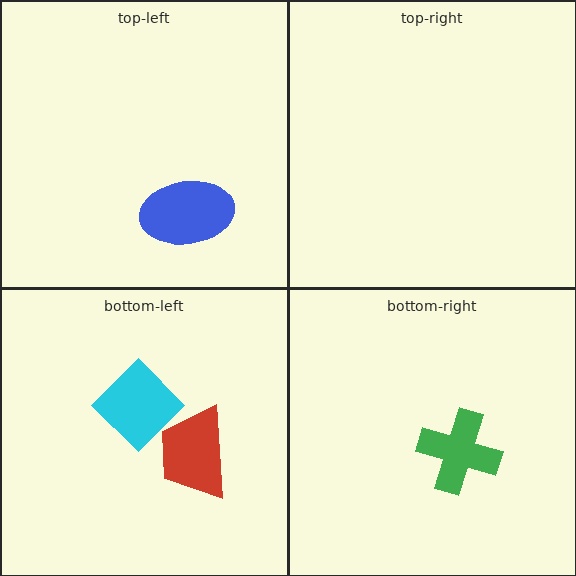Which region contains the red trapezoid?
The bottom-left region.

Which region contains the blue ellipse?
The top-left region.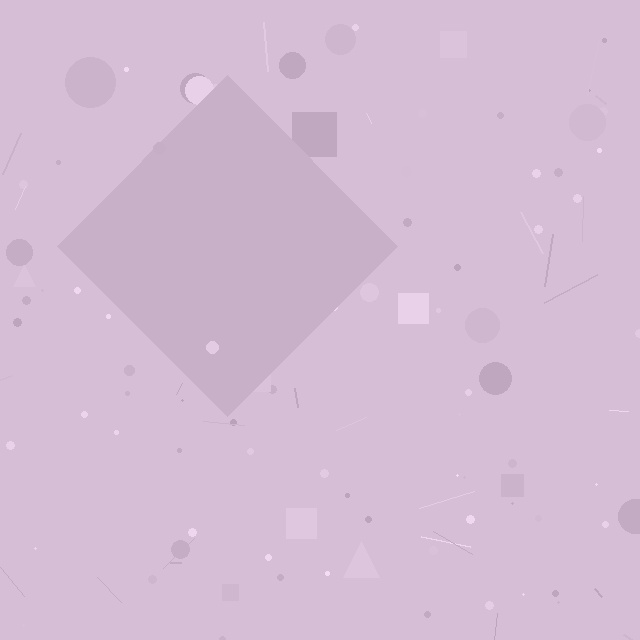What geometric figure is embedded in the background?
A diamond is embedded in the background.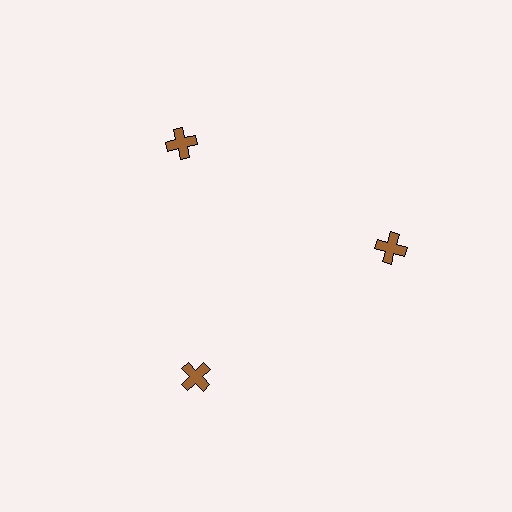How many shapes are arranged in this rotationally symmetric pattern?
There are 3 shapes, arranged in 3 groups of 1.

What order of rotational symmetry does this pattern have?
This pattern has 3-fold rotational symmetry.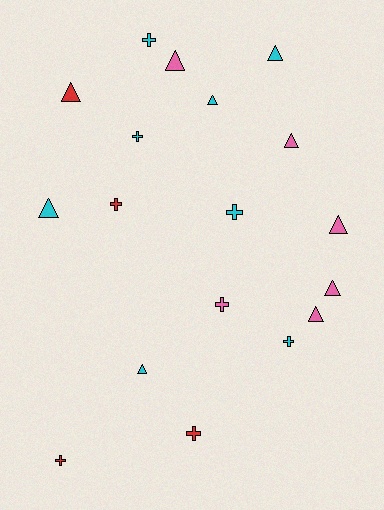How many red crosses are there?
There are 3 red crosses.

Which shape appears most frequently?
Triangle, with 10 objects.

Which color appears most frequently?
Cyan, with 8 objects.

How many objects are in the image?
There are 18 objects.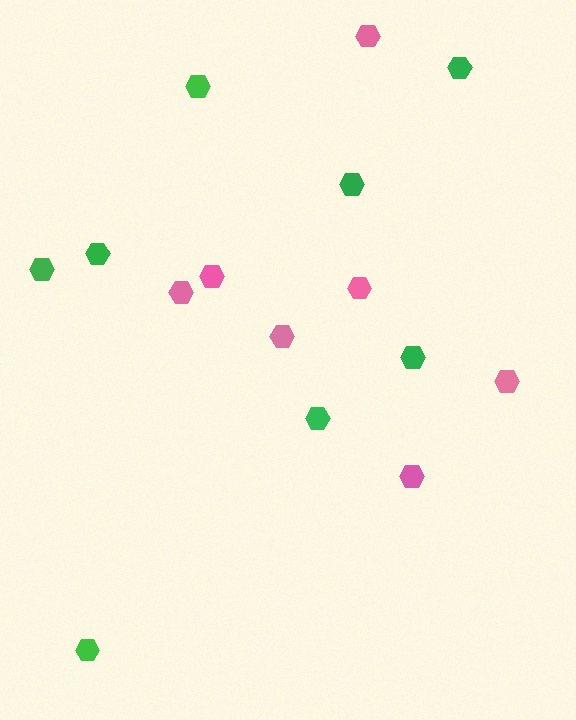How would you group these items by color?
There are 2 groups: one group of pink hexagons (7) and one group of green hexagons (8).